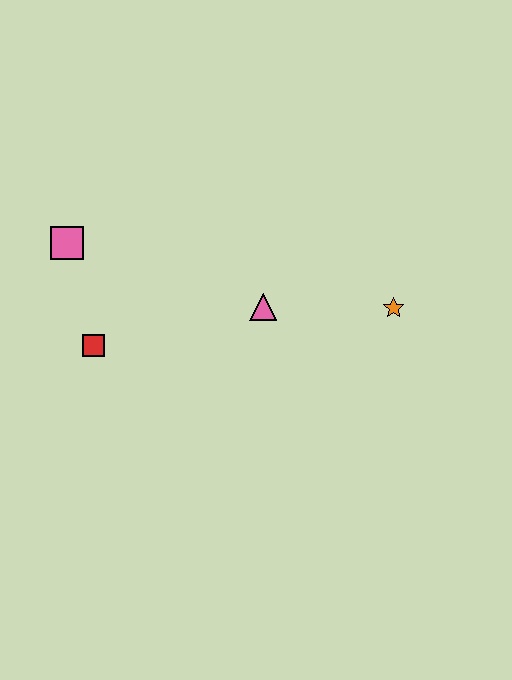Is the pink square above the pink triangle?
Yes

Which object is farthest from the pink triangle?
The pink square is farthest from the pink triangle.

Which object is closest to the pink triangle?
The orange star is closest to the pink triangle.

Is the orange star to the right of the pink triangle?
Yes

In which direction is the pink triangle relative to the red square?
The pink triangle is to the right of the red square.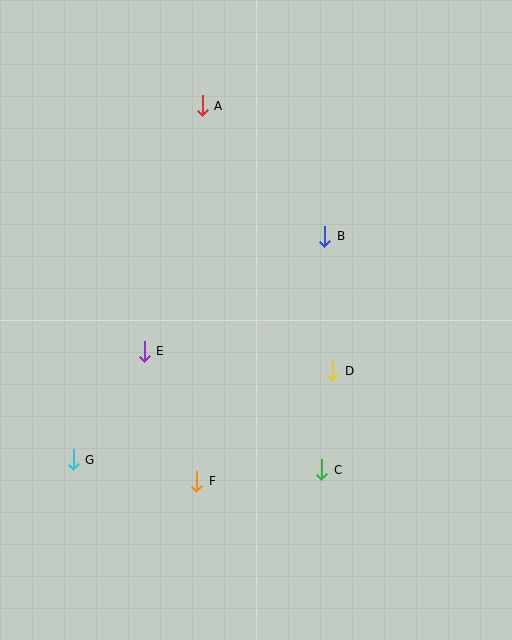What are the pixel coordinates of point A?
Point A is at (202, 106).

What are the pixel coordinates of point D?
Point D is at (333, 371).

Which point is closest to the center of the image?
Point D at (333, 371) is closest to the center.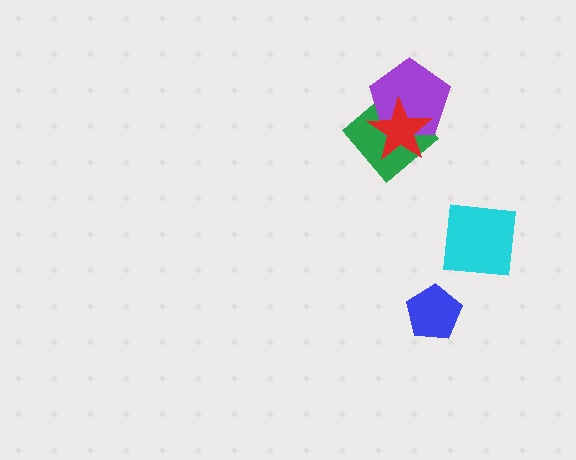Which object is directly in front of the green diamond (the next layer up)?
The purple pentagon is directly in front of the green diamond.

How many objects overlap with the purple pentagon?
2 objects overlap with the purple pentagon.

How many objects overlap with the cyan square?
0 objects overlap with the cyan square.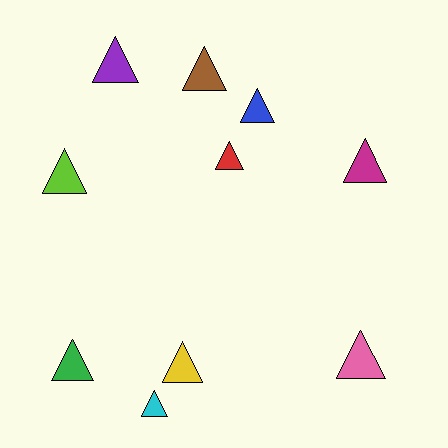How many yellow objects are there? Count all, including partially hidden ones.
There is 1 yellow object.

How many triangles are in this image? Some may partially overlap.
There are 10 triangles.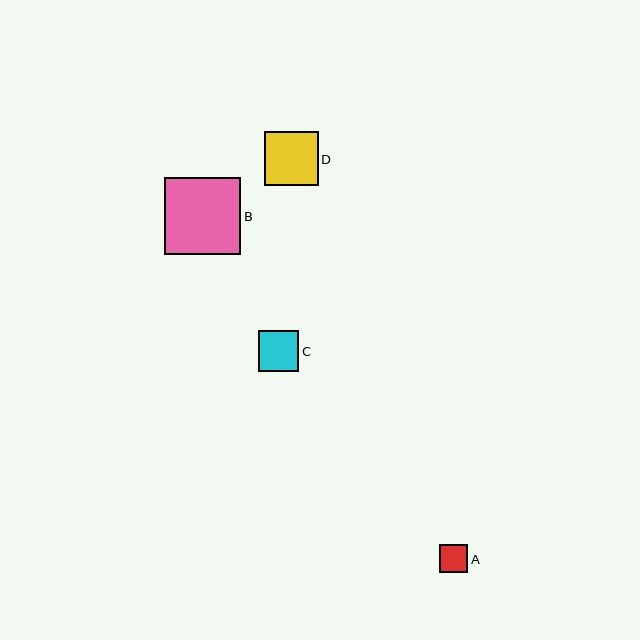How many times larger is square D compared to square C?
Square D is approximately 1.3 times the size of square C.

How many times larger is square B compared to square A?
Square B is approximately 2.7 times the size of square A.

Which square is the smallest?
Square A is the smallest with a size of approximately 28 pixels.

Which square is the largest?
Square B is the largest with a size of approximately 76 pixels.